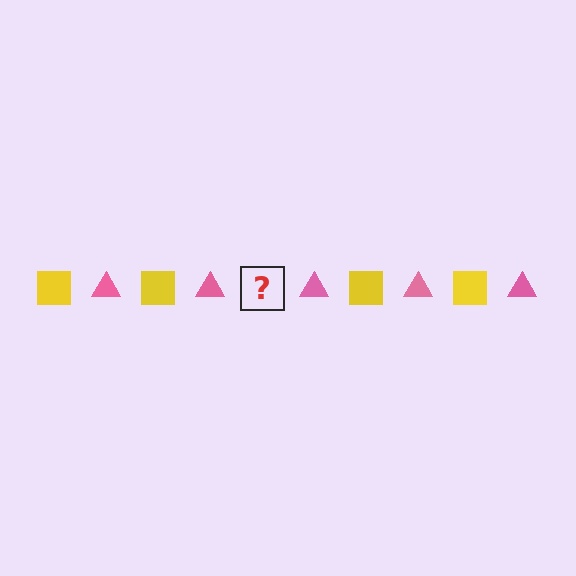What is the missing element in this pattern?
The missing element is a yellow square.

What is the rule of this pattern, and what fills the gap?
The rule is that the pattern alternates between yellow square and pink triangle. The gap should be filled with a yellow square.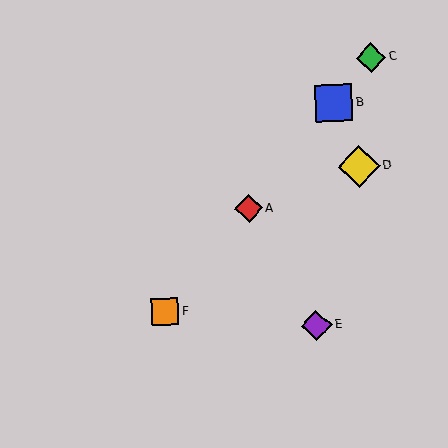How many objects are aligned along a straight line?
4 objects (A, B, C, F) are aligned along a straight line.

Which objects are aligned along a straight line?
Objects A, B, C, F are aligned along a straight line.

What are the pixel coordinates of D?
Object D is at (359, 166).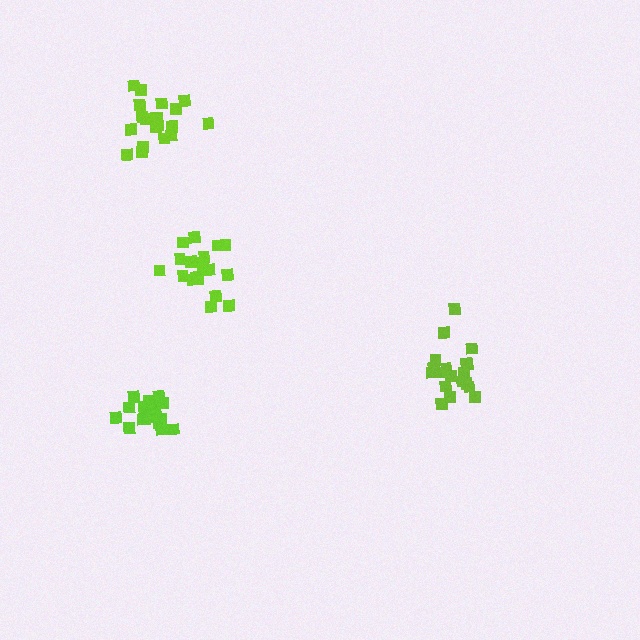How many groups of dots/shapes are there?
There are 4 groups.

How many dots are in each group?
Group 1: 19 dots, Group 2: 19 dots, Group 3: 20 dots, Group 4: 20 dots (78 total).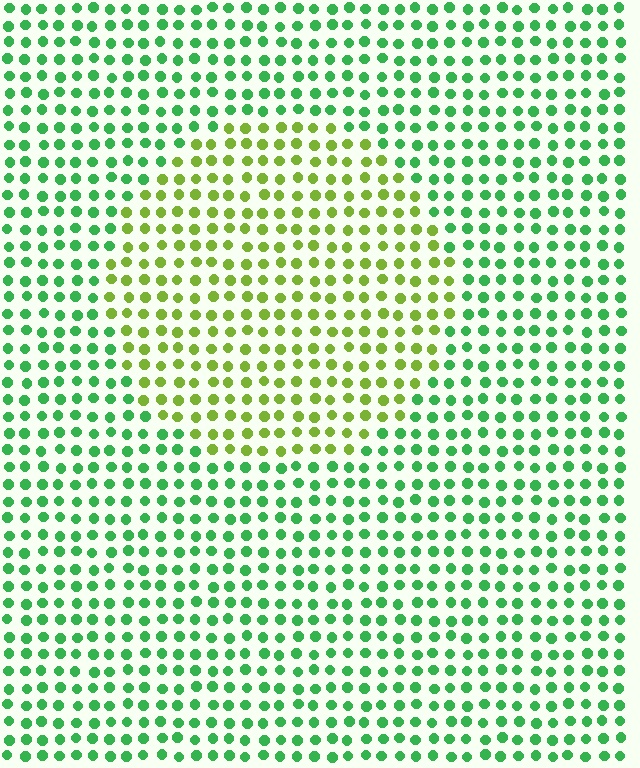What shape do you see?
I see a circle.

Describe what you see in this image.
The image is filled with small green elements in a uniform arrangement. A circle-shaped region is visible where the elements are tinted to a slightly different hue, forming a subtle color boundary.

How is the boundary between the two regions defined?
The boundary is defined purely by a slight shift in hue (about 46 degrees). Spacing, size, and orientation are identical on both sides.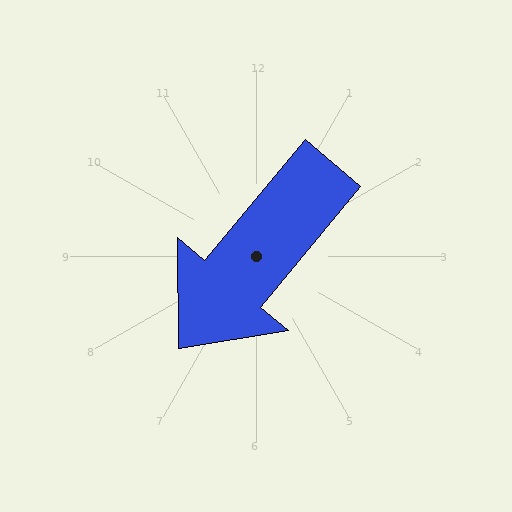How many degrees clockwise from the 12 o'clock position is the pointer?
Approximately 220 degrees.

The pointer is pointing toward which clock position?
Roughly 7 o'clock.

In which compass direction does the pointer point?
Southwest.